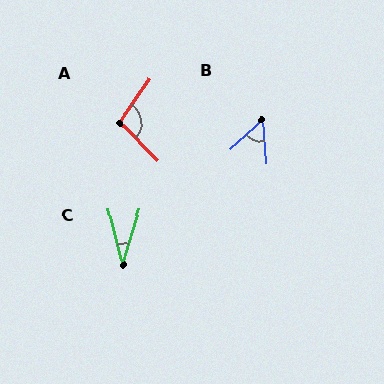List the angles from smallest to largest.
C (31°), B (52°), A (100°).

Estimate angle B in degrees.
Approximately 52 degrees.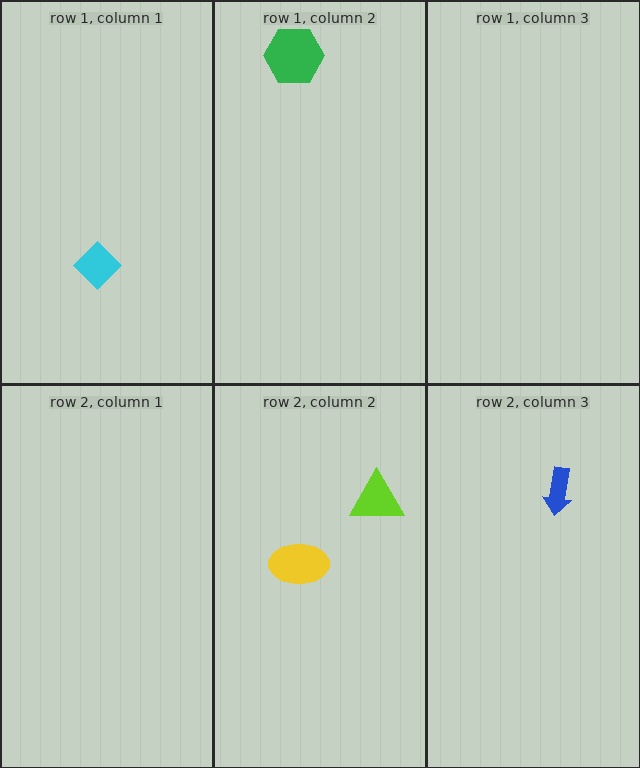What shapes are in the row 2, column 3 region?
The blue arrow.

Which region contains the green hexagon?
The row 1, column 2 region.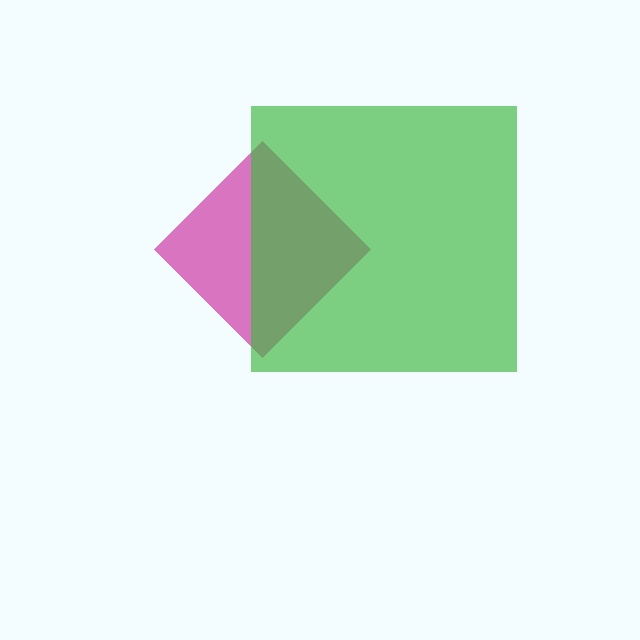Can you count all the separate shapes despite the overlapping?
Yes, there are 2 separate shapes.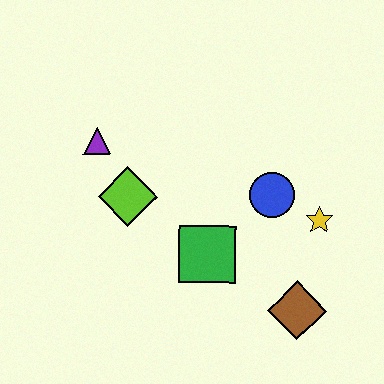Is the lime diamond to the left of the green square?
Yes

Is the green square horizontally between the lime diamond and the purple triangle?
No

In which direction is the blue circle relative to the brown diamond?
The blue circle is above the brown diamond.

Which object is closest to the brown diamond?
The yellow star is closest to the brown diamond.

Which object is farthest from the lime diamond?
The brown diamond is farthest from the lime diamond.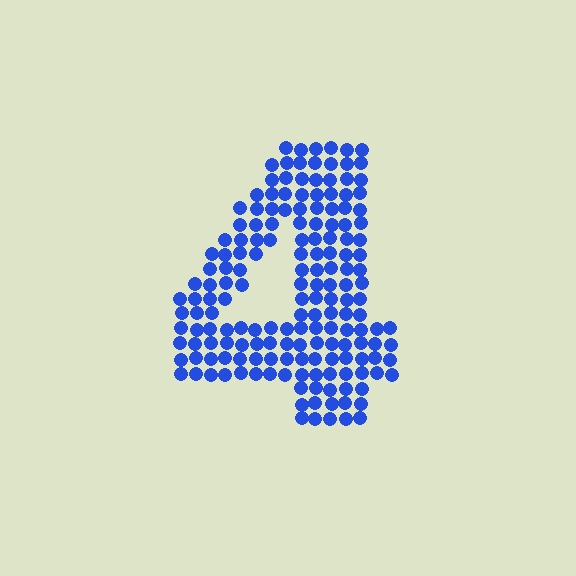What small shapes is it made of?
It is made of small circles.